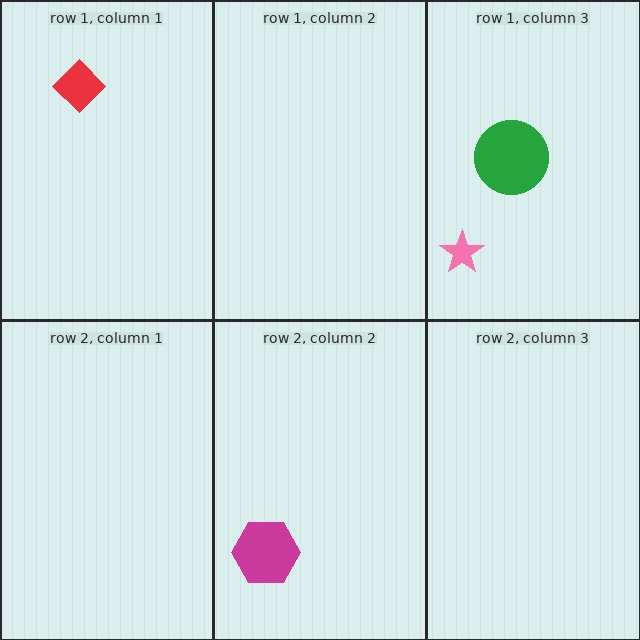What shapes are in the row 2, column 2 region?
The magenta hexagon.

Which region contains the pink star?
The row 1, column 3 region.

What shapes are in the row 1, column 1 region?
The red diamond.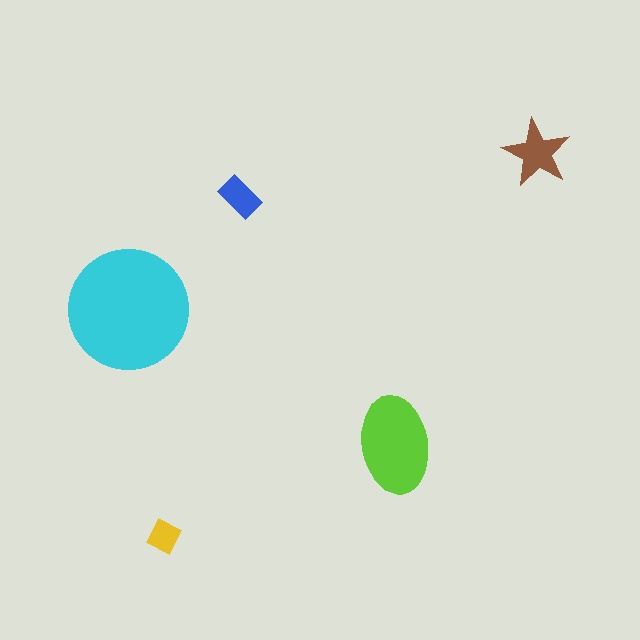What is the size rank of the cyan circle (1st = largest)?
1st.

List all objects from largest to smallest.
The cyan circle, the lime ellipse, the brown star, the blue rectangle, the yellow diamond.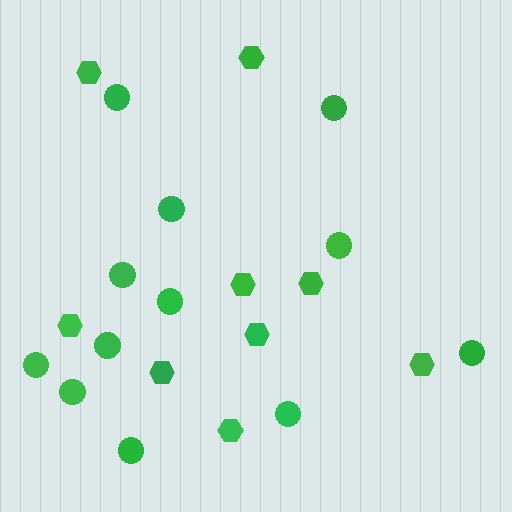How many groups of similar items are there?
There are 2 groups: one group of hexagons (9) and one group of circles (12).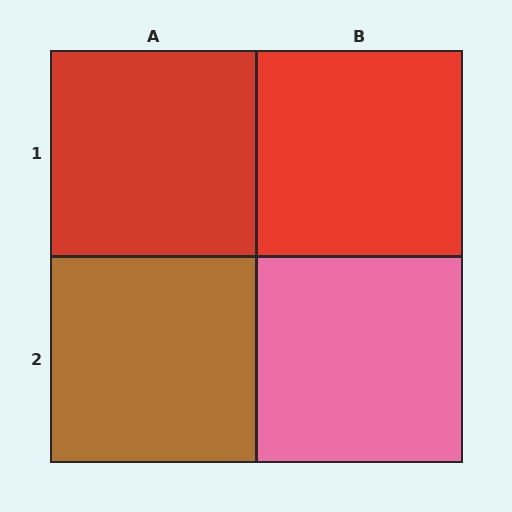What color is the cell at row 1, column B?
Red.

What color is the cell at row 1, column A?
Red.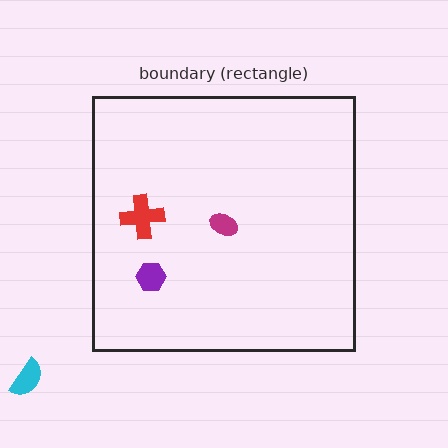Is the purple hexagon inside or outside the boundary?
Inside.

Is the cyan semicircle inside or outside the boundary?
Outside.